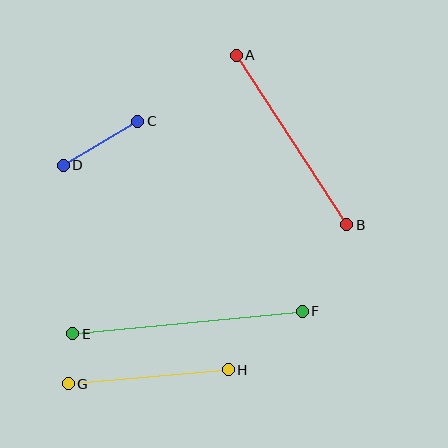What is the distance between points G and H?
The distance is approximately 161 pixels.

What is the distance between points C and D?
The distance is approximately 86 pixels.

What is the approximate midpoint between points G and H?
The midpoint is at approximately (148, 377) pixels.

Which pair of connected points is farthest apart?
Points E and F are farthest apart.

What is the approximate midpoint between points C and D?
The midpoint is at approximately (100, 143) pixels.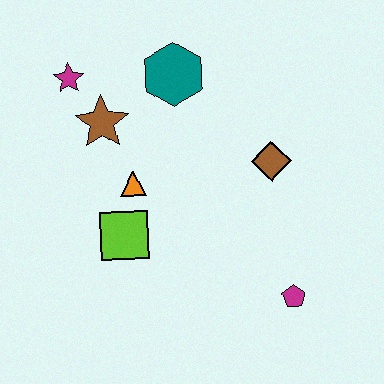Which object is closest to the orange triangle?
The lime square is closest to the orange triangle.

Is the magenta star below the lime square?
No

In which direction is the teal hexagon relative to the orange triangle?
The teal hexagon is above the orange triangle.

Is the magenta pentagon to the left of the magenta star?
No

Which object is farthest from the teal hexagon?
The magenta pentagon is farthest from the teal hexagon.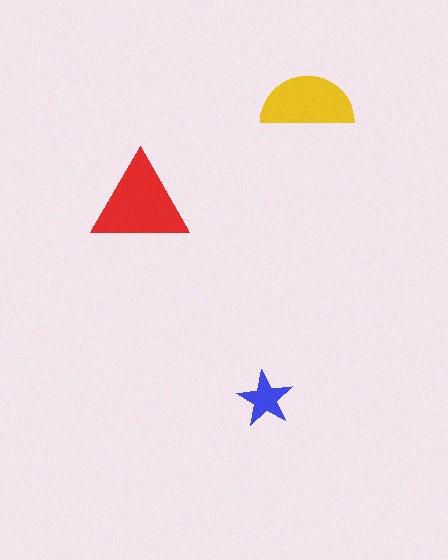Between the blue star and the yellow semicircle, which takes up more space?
The yellow semicircle.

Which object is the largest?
The red triangle.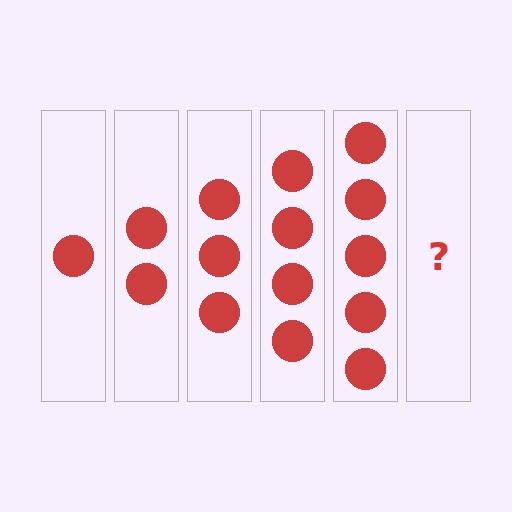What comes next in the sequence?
The next element should be 6 circles.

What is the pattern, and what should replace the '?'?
The pattern is that each step adds one more circle. The '?' should be 6 circles.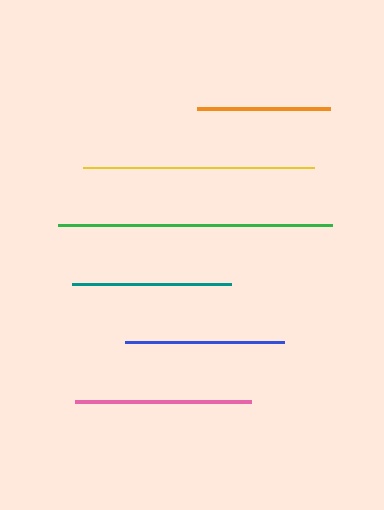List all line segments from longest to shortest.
From longest to shortest: green, yellow, pink, blue, teal, orange.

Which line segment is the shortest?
The orange line is the shortest at approximately 133 pixels.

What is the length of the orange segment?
The orange segment is approximately 133 pixels long.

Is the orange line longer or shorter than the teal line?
The teal line is longer than the orange line.